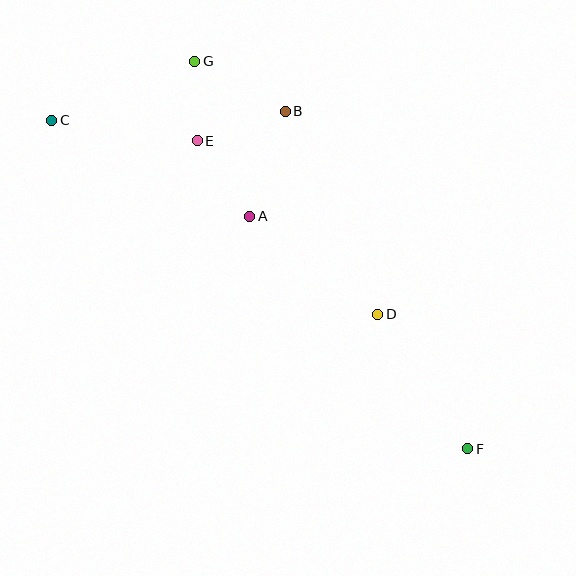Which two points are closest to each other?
Points E and G are closest to each other.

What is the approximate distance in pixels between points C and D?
The distance between C and D is approximately 380 pixels.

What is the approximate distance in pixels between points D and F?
The distance between D and F is approximately 162 pixels.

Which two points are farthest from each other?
Points C and F are farthest from each other.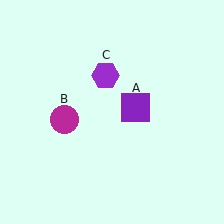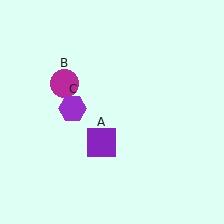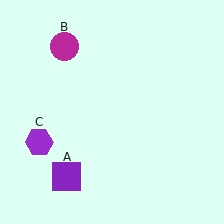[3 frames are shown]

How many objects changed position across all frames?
3 objects changed position: purple square (object A), magenta circle (object B), purple hexagon (object C).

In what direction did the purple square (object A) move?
The purple square (object A) moved down and to the left.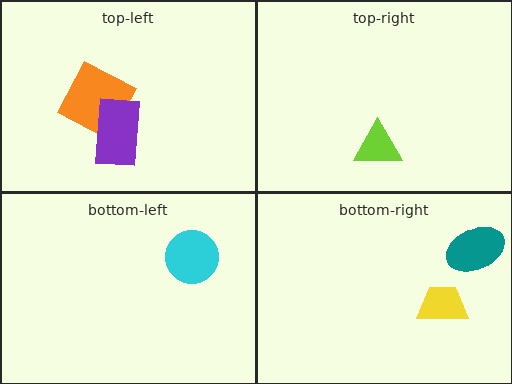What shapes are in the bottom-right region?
The teal ellipse, the yellow trapezoid.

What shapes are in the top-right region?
The lime triangle.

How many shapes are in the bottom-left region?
1.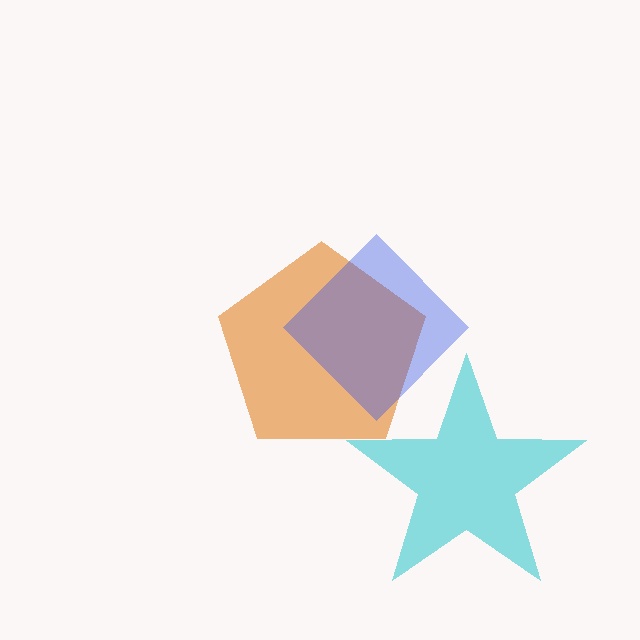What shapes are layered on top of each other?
The layered shapes are: an orange pentagon, a blue diamond, a cyan star.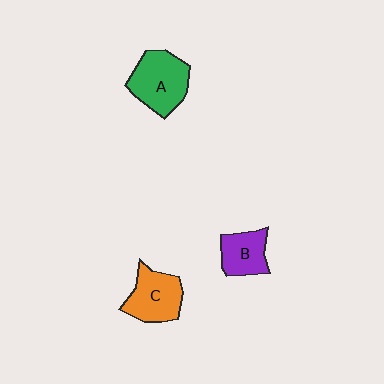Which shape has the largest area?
Shape A (green).